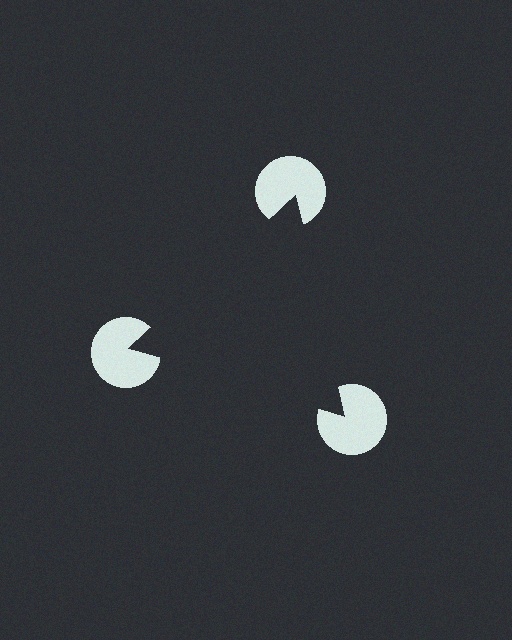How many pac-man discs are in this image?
There are 3 — one at each vertex of the illusory triangle.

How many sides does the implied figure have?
3 sides.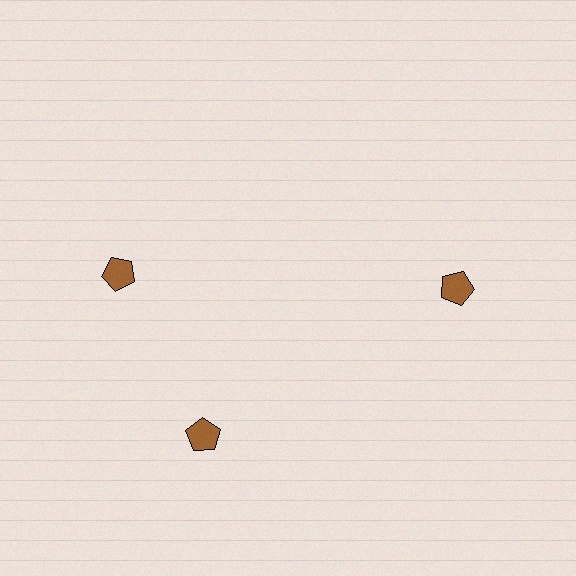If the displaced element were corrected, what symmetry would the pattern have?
It would have 3-fold rotational symmetry — the pattern would map onto itself every 120 degrees.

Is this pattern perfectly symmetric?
No. The 3 brown pentagons are arranged in a ring, but one element near the 11 o'clock position is rotated out of alignment along the ring, breaking the 3-fold rotational symmetry.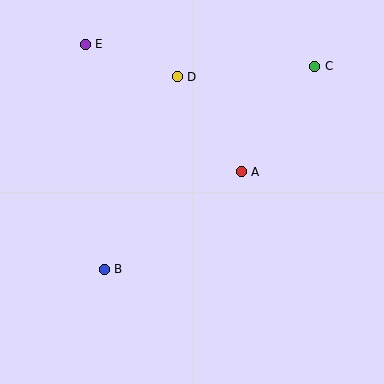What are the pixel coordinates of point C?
Point C is at (315, 66).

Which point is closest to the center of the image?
Point A at (241, 172) is closest to the center.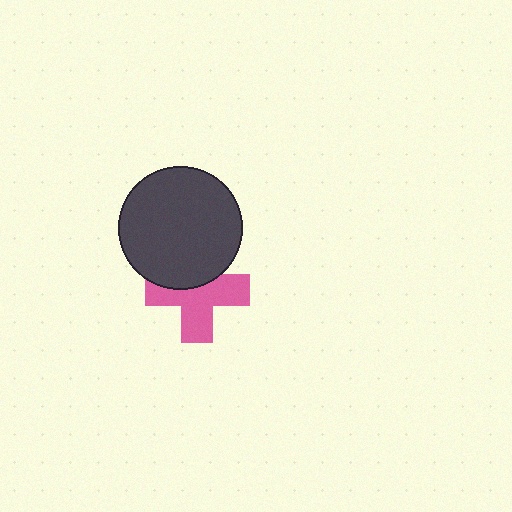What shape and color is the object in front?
The object in front is a dark gray circle.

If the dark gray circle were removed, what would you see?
You would see the complete pink cross.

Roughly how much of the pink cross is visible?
About half of it is visible (roughly 63%).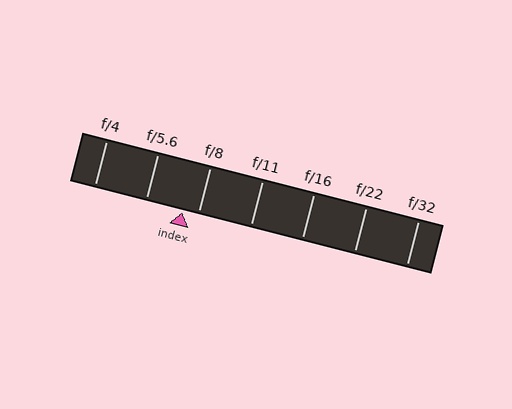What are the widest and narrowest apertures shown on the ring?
The widest aperture shown is f/4 and the narrowest is f/32.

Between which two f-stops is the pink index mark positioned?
The index mark is between f/5.6 and f/8.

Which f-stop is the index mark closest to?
The index mark is closest to f/8.